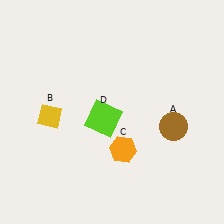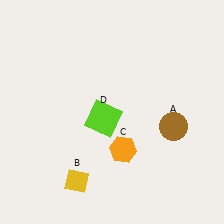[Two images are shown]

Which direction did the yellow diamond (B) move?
The yellow diamond (B) moved down.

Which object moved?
The yellow diamond (B) moved down.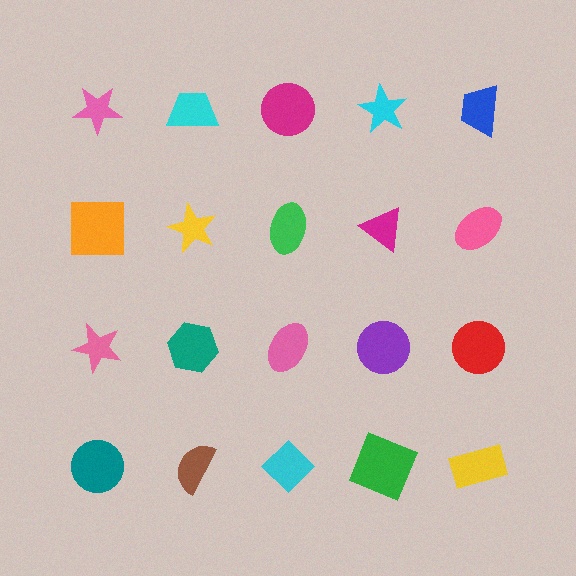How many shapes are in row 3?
5 shapes.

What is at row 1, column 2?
A cyan trapezoid.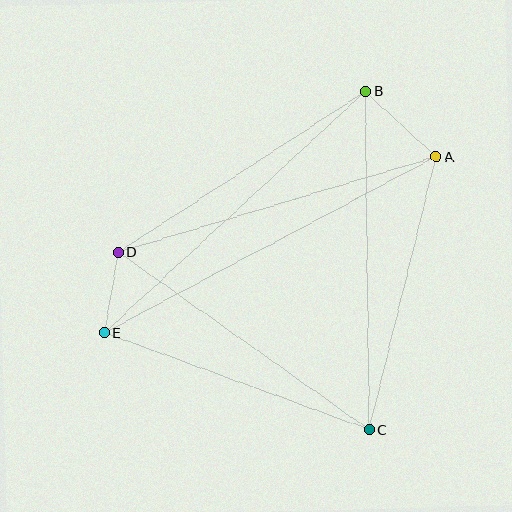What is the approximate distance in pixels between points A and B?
The distance between A and B is approximately 96 pixels.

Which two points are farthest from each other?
Points A and E are farthest from each other.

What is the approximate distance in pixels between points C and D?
The distance between C and D is approximately 307 pixels.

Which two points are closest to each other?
Points D and E are closest to each other.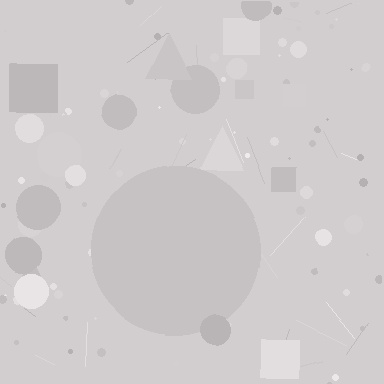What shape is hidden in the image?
A circle is hidden in the image.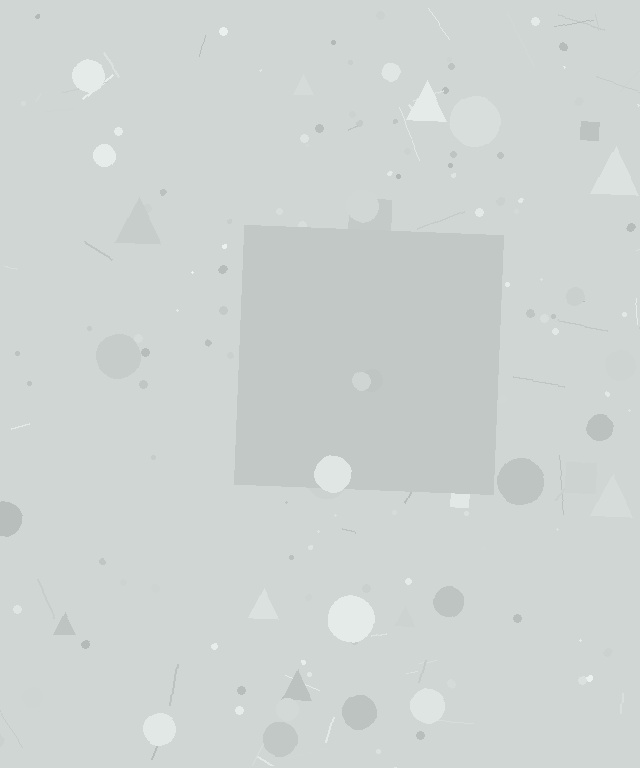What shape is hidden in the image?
A square is hidden in the image.